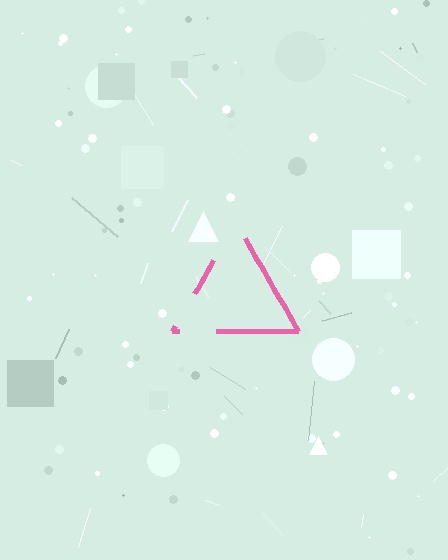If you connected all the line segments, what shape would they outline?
They would outline a triangle.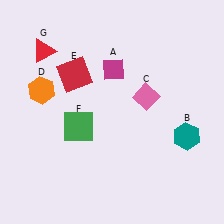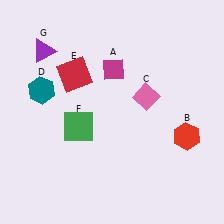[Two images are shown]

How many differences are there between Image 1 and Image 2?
There are 3 differences between the two images.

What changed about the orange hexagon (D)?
In Image 1, D is orange. In Image 2, it changed to teal.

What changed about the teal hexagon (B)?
In Image 1, B is teal. In Image 2, it changed to red.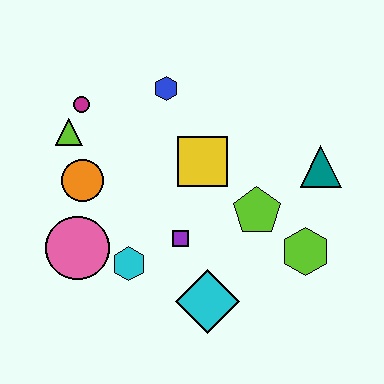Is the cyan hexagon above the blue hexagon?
No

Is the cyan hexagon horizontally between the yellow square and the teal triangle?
No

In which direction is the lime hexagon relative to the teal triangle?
The lime hexagon is below the teal triangle.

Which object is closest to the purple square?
The cyan hexagon is closest to the purple square.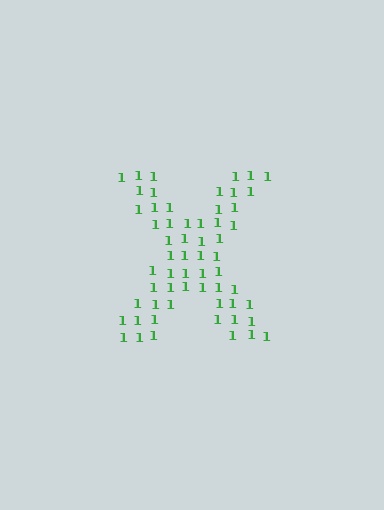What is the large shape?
The large shape is the letter X.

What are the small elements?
The small elements are digit 1's.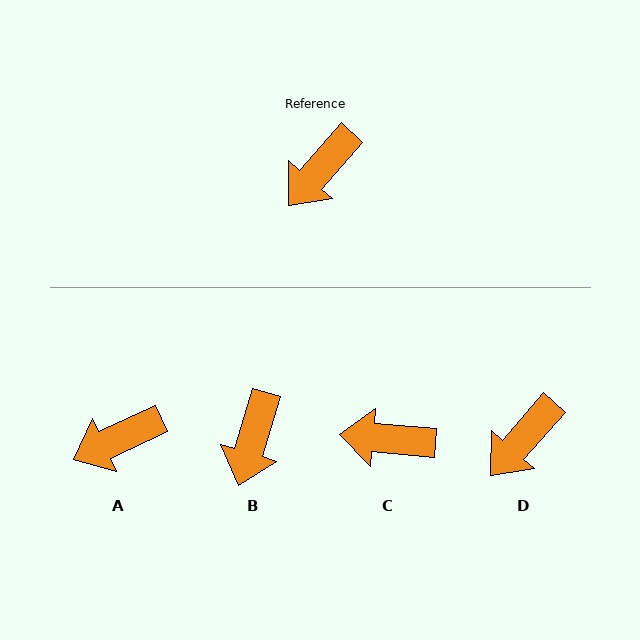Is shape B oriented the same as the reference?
No, it is off by about 24 degrees.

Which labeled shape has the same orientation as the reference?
D.